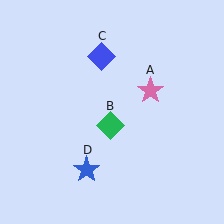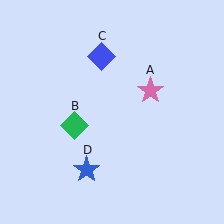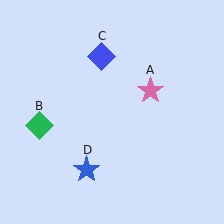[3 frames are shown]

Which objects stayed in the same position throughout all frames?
Pink star (object A) and blue diamond (object C) and blue star (object D) remained stationary.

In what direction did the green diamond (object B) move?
The green diamond (object B) moved left.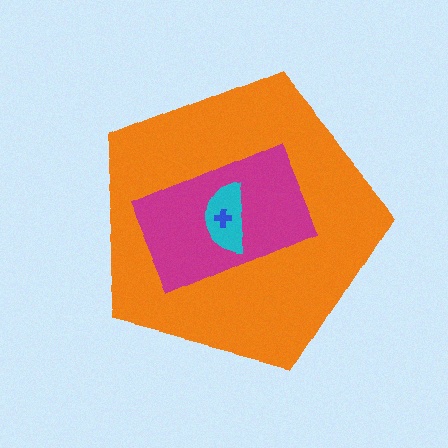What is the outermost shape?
The orange pentagon.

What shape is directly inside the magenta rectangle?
The cyan semicircle.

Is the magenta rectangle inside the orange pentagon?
Yes.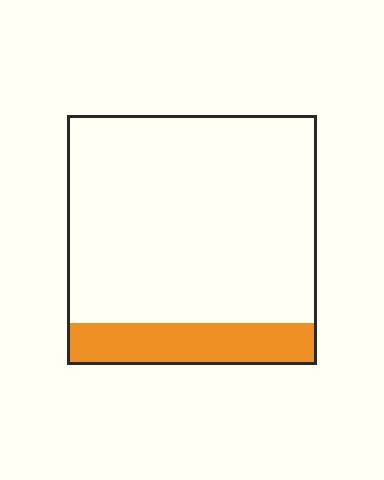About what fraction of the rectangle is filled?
About one sixth (1/6).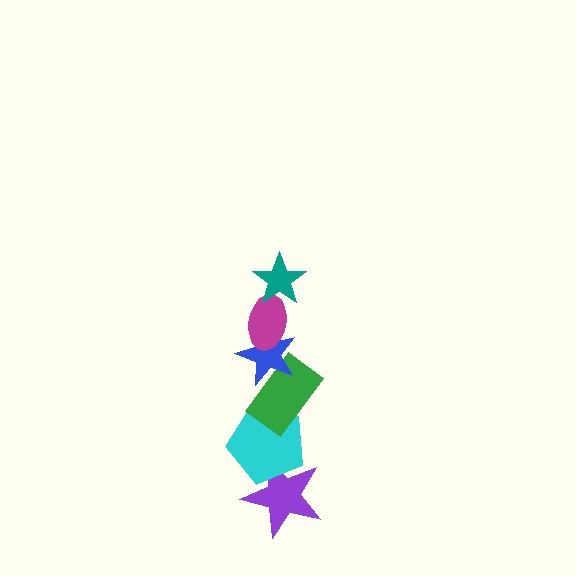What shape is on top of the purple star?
The cyan pentagon is on top of the purple star.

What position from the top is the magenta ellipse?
The magenta ellipse is 2nd from the top.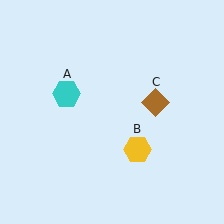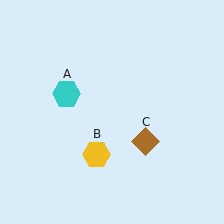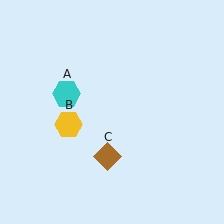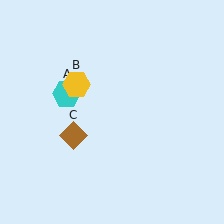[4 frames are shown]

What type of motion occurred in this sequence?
The yellow hexagon (object B), brown diamond (object C) rotated clockwise around the center of the scene.